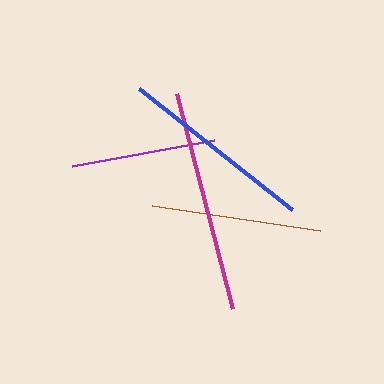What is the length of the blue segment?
The blue segment is approximately 196 pixels long.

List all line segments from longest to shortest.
From longest to shortest: magenta, blue, brown, purple.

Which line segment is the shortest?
The purple line is the shortest at approximately 145 pixels.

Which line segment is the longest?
The magenta line is the longest at approximately 223 pixels.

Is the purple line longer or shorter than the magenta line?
The magenta line is longer than the purple line.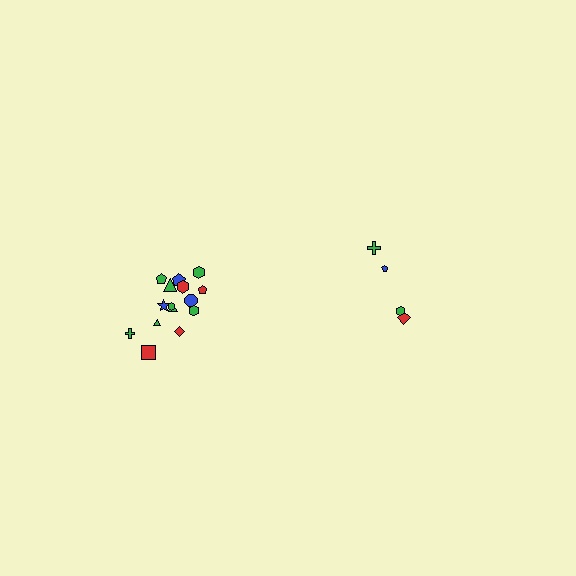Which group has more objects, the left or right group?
The left group.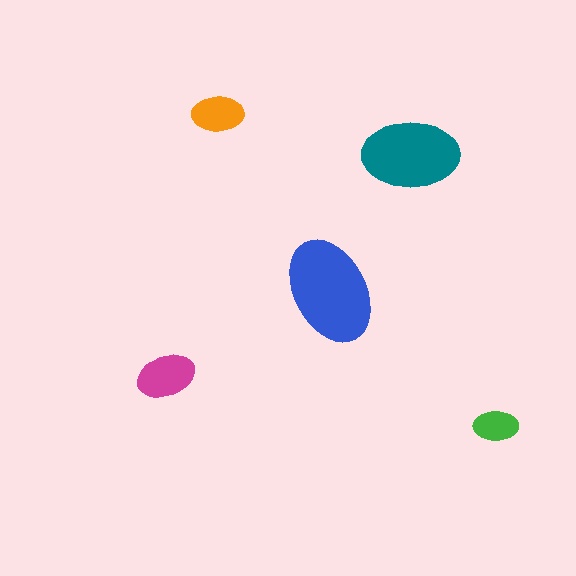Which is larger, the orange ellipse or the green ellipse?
The orange one.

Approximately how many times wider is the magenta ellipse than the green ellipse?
About 1.5 times wider.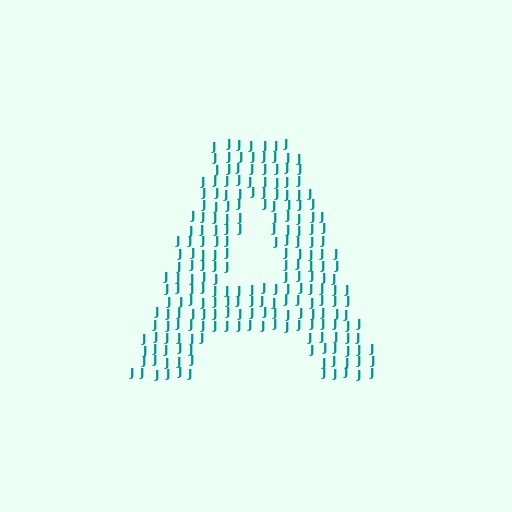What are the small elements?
The small elements are letter J's.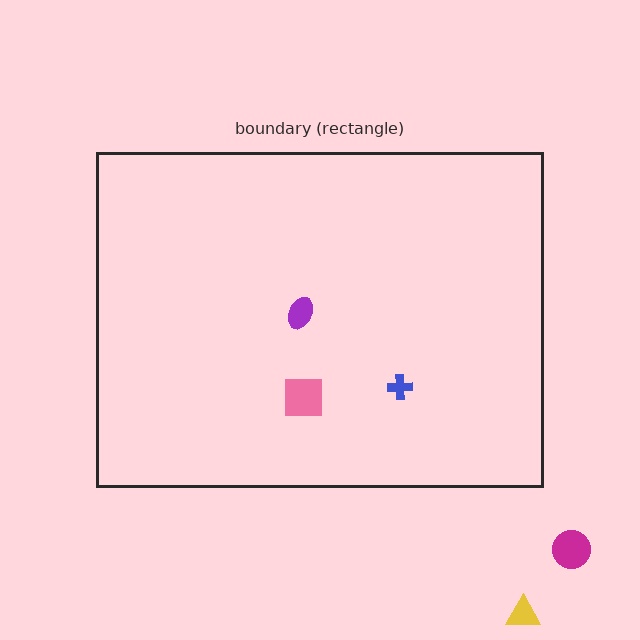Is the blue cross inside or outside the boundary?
Inside.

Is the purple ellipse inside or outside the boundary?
Inside.